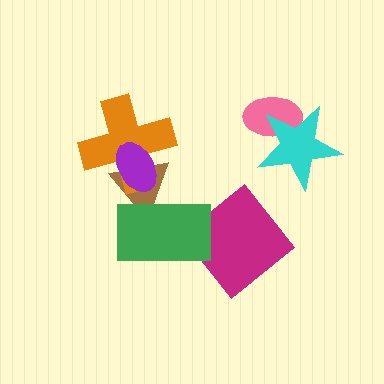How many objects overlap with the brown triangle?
3 objects overlap with the brown triangle.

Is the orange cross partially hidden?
Yes, it is partially covered by another shape.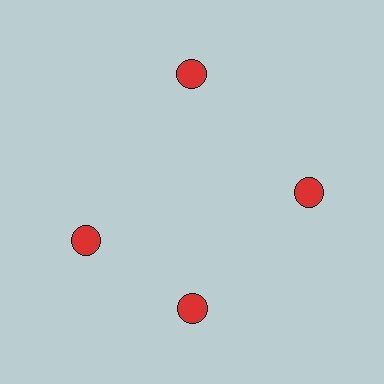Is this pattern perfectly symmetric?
No. The 4 red circles are arranged in a ring, but one element near the 9 o'clock position is rotated out of alignment along the ring, breaking the 4-fold rotational symmetry.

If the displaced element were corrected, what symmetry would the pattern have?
It would have 4-fold rotational symmetry — the pattern would map onto itself every 90 degrees.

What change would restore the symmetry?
The symmetry would be restored by rotating it back into even spacing with its neighbors so that all 4 circles sit at equal angles and equal distance from the center.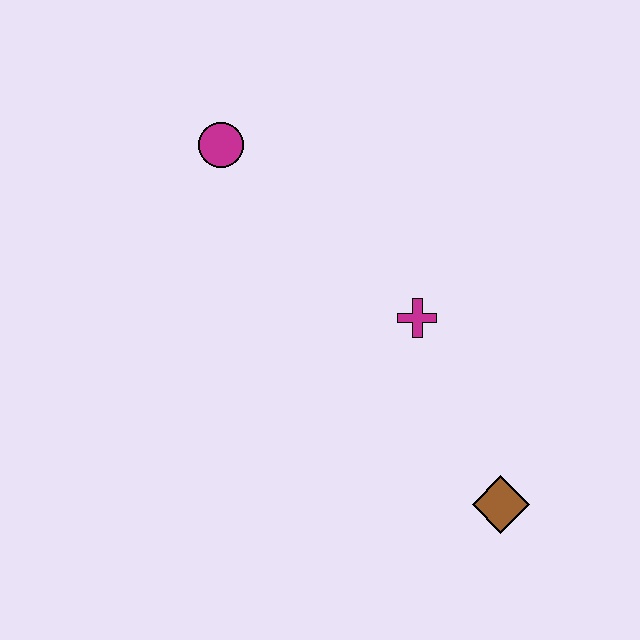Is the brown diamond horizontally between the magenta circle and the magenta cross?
No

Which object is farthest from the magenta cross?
The magenta circle is farthest from the magenta cross.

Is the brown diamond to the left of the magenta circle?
No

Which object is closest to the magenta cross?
The brown diamond is closest to the magenta cross.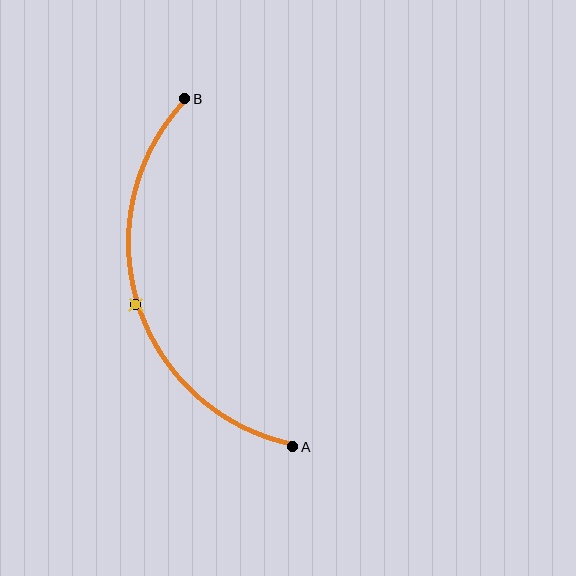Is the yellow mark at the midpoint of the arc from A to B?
Yes. The yellow mark lies on the arc at equal arc-length from both A and B — it is the arc midpoint.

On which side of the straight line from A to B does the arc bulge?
The arc bulges to the left of the straight line connecting A and B.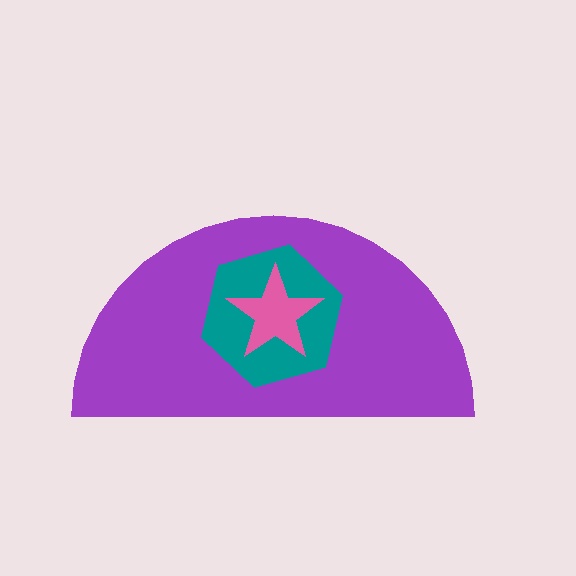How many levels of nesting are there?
3.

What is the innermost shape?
The pink star.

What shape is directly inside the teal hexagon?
The pink star.